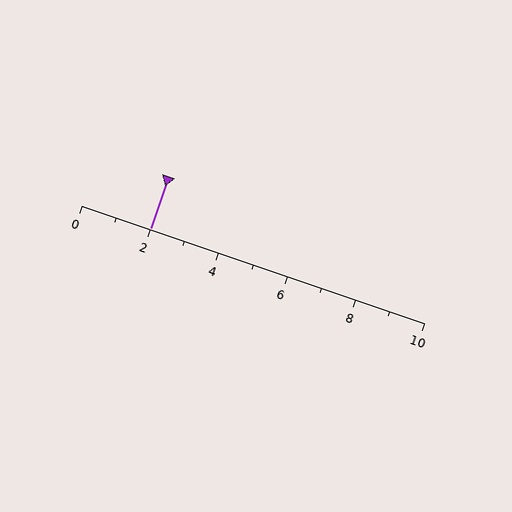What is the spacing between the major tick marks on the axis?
The major ticks are spaced 2 apart.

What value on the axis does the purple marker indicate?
The marker indicates approximately 2.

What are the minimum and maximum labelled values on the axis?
The axis runs from 0 to 10.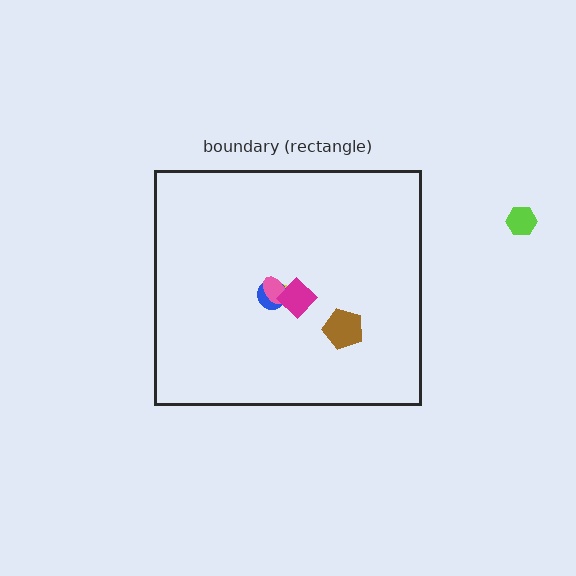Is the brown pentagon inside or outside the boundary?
Inside.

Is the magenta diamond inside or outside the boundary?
Inside.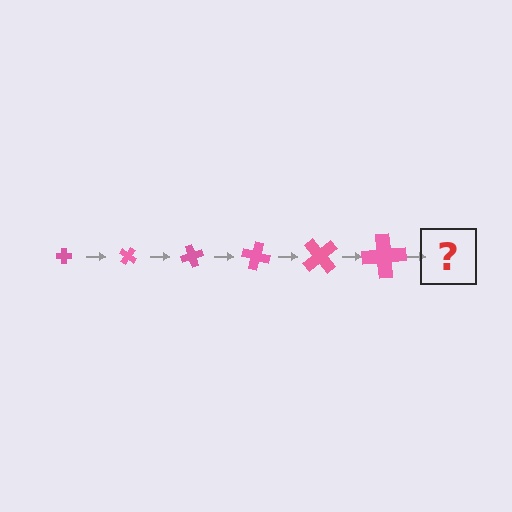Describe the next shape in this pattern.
It should be a cross, larger than the previous one and rotated 210 degrees from the start.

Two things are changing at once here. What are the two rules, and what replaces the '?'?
The two rules are that the cross grows larger each step and it rotates 35 degrees each step. The '?' should be a cross, larger than the previous one and rotated 210 degrees from the start.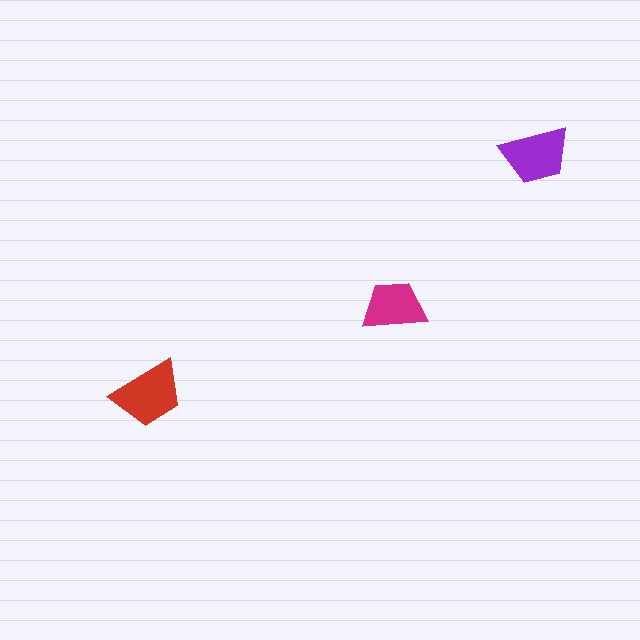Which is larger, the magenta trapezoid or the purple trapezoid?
The purple one.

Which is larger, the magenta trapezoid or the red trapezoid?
The red one.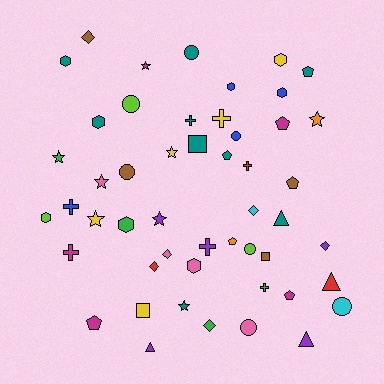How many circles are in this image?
There are 7 circles.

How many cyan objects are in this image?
There are 2 cyan objects.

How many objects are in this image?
There are 50 objects.